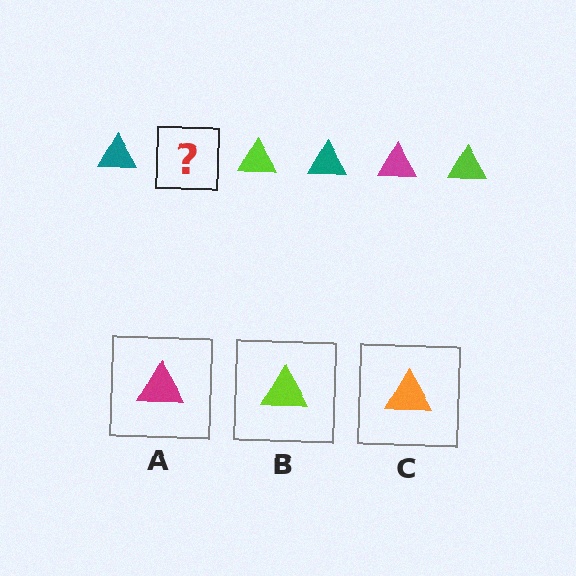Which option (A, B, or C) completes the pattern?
A.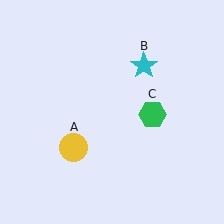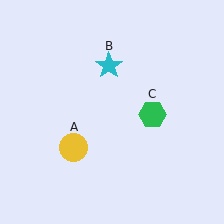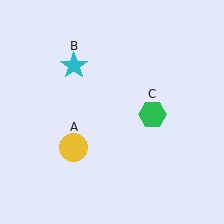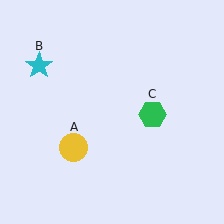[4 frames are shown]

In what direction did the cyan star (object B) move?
The cyan star (object B) moved left.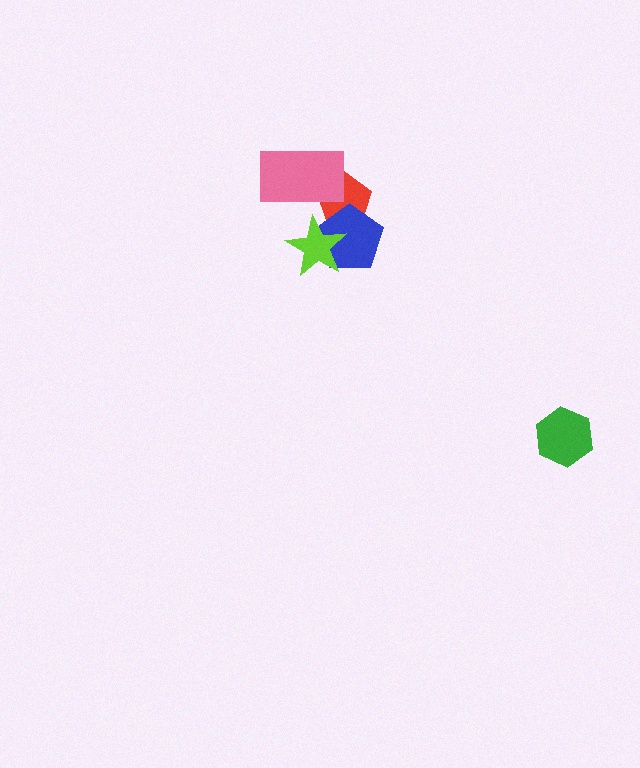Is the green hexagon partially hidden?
No, no other shape covers it.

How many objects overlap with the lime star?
2 objects overlap with the lime star.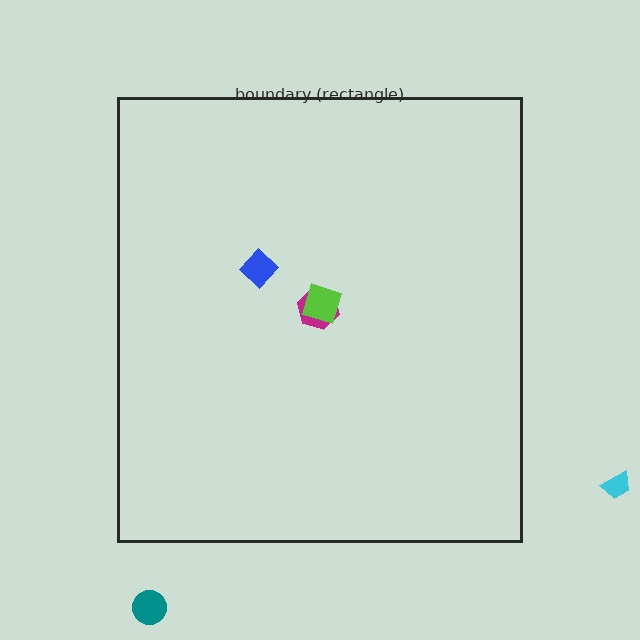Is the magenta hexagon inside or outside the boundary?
Inside.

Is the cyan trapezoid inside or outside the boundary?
Outside.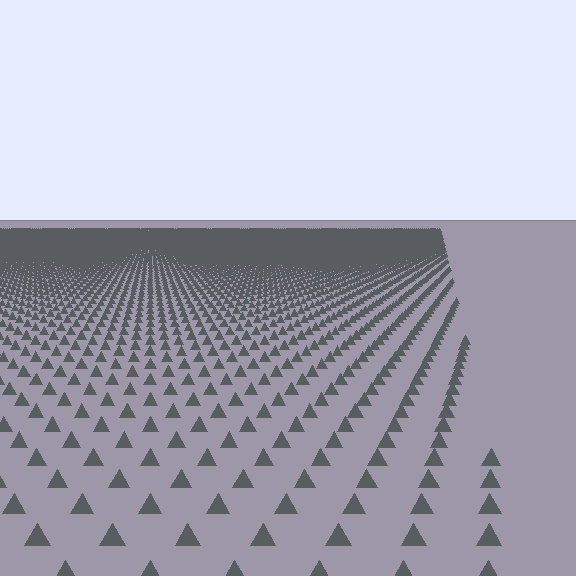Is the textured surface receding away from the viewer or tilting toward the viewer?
The surface is receding away from the viewer. Texture elements get smaller and denser toward the top.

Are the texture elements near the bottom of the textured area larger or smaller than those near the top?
Larger. Near the bottom, elements are closer to the viewer and appear at a bigger on-screen size.